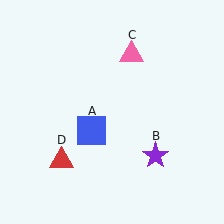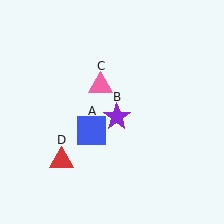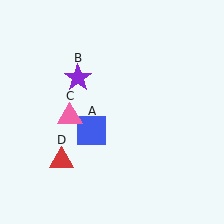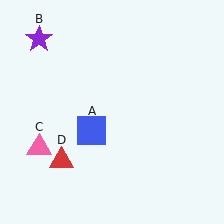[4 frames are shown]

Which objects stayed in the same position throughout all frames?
Blue square (object A) and red triangle (object D) remained stationary.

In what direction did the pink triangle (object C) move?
The pink triangle (object C) moved down and to the left.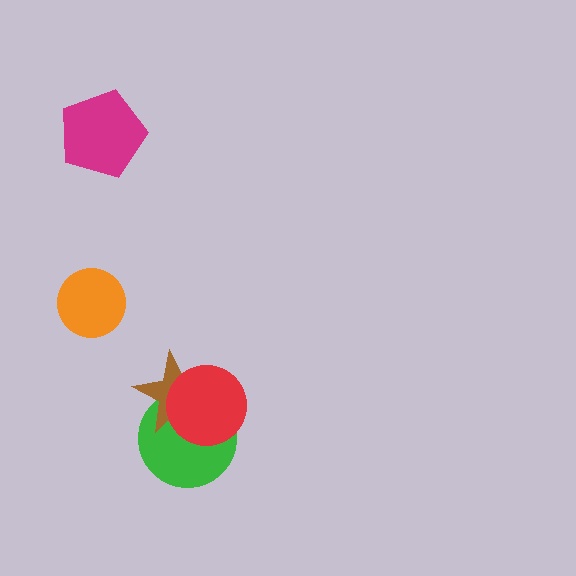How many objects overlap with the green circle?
2 objects overlap with the green circle.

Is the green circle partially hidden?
Yes, it is partially covered by another shape.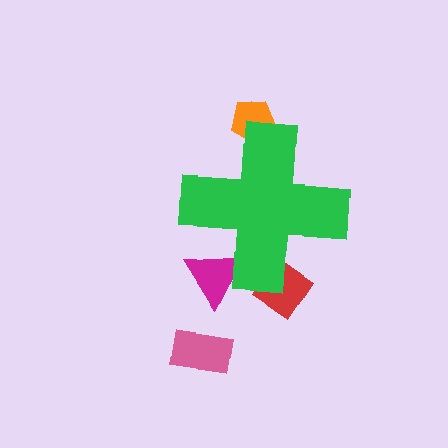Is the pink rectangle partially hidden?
No, the pink rectangle is fully visible.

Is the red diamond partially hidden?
Yes, the red diamond is partially hidden behind the green cross.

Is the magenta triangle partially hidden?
Yes, the magenta triangle is partially hidden behind the green cross.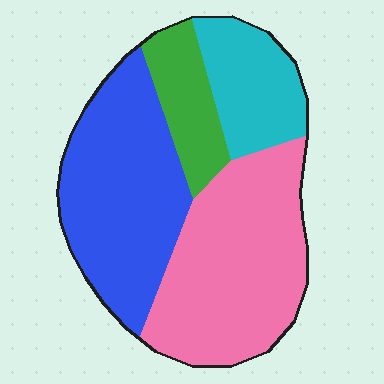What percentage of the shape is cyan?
Cyan covers 16% of the shape.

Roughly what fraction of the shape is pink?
Pink covers 38% of the shape.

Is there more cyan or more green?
Cyan.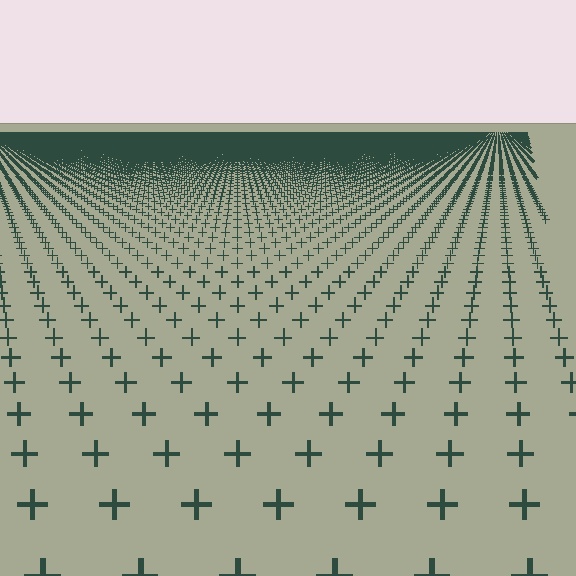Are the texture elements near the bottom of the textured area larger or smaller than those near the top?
Larger. Near the bottom, elements are closer to the viewer and appear at a bigger on-screen size.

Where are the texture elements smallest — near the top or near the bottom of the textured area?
Near the top.